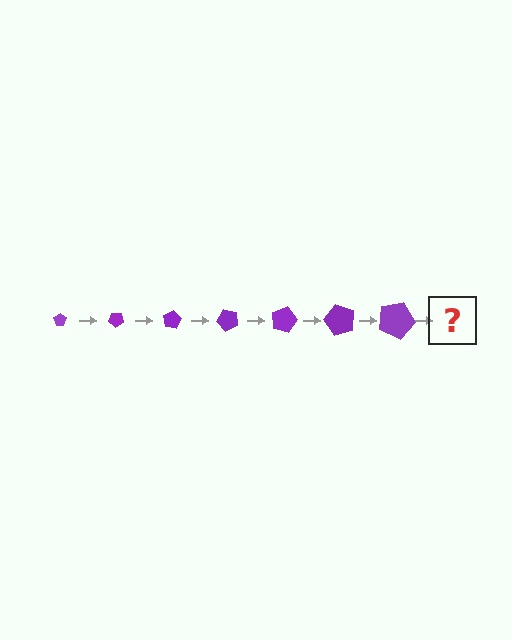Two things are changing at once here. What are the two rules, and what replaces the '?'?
The two rules are that the pentagon grows larger each step and it rotates 40 degrees each step. The '?' should be a pentagon, larger than the previous one and rotated 280 degrees from the start.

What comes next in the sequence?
The next element should be a pentagon, larger than the previous one and rotated 280 degrees from the start.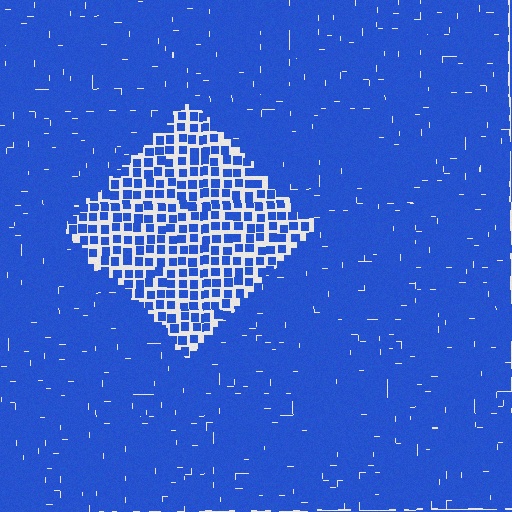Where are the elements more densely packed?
The elements are more densely packed outside the diamond boundary.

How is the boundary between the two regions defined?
The boundary is defined by a change in element density (approximately 2.3x ratio). All elements are the same color, size, and shape.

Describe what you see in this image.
The image contains small blue elements arranged at two different densities. A diamond-shaped region is visible where the elements are less densely packed than the surrounding area.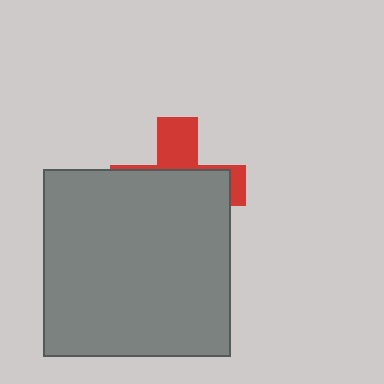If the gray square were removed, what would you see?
You would see the complete red cross.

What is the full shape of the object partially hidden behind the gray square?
The partially hidden object is a red cross.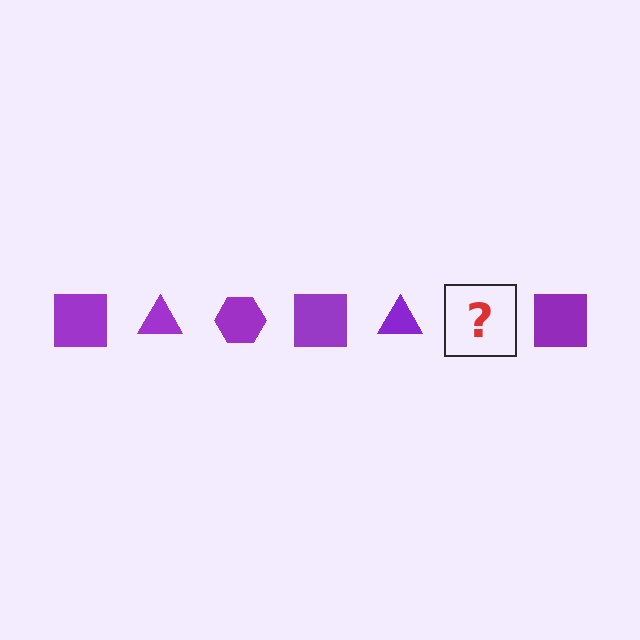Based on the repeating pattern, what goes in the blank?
The blank should be a purple hexagon.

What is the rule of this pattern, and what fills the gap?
The rule is that the pattern cycles through square, triangle, hexagon shapes in purple. The gap should be filled with a purple hexagon.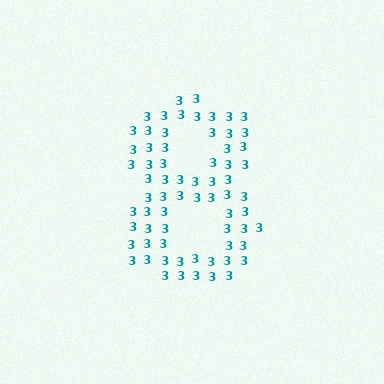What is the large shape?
The large shape is the digit 8.